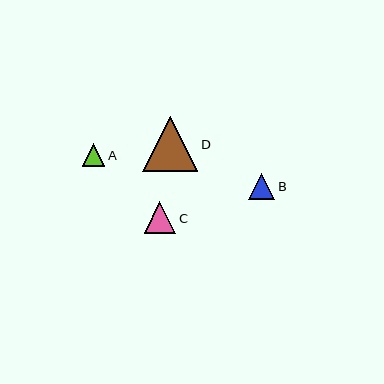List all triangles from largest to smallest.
From largest to smallest: D, C, B, A.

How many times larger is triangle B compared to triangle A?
Triangle B is approximately 1.1 times the size of triangle A.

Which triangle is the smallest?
Triangle A is the smallest with a size of approximately 23 pixels.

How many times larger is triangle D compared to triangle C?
Triangle D is approximately 1.8 times the size of triangle C.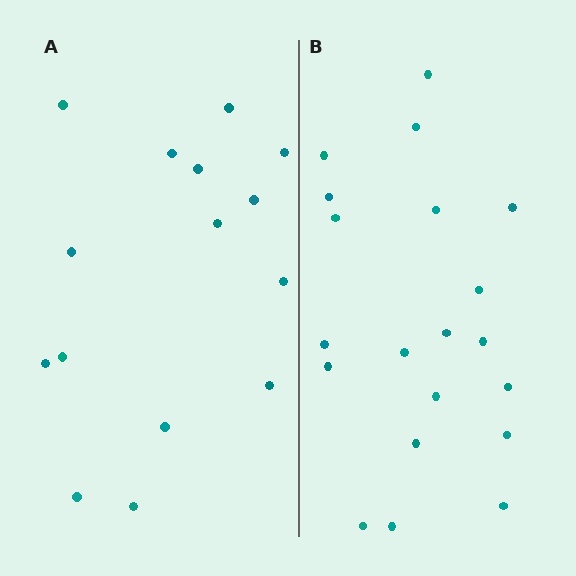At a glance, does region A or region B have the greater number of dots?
Region B (the right region) has more dots.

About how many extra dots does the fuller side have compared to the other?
Region B has about 5 more dots than region A.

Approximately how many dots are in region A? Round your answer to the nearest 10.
About 20 dots. (The exact count is 15, which rounds to 20.)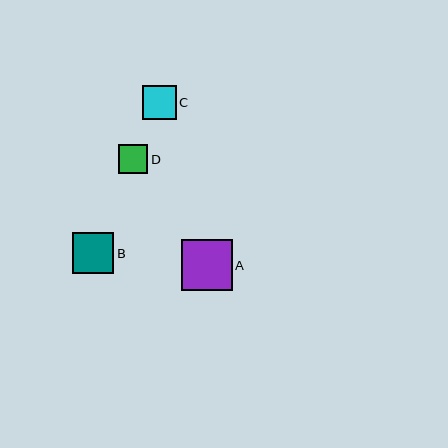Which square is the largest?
Square A is the largest with a size of approximately 51 pixels.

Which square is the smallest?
Square D is the smallest with a size of approximately 29 pixels.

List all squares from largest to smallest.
From largest to smallest: A, B, C, D.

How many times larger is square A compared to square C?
Square A is approximately 1.5 times the size of square C.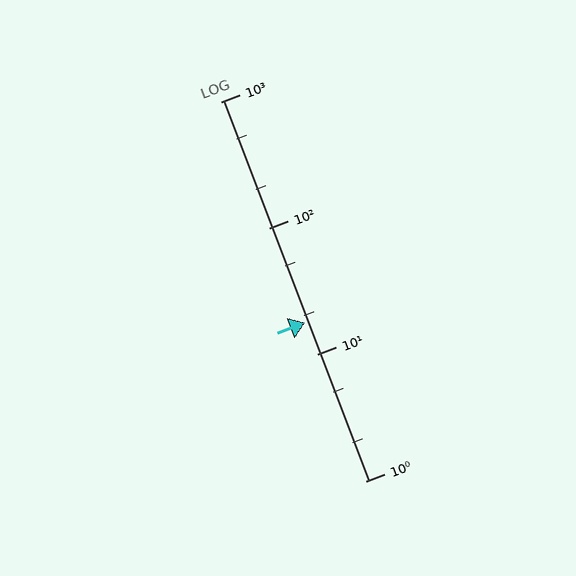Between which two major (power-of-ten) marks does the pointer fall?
The pointer is between 10 and 100.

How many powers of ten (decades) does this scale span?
The scale spans 3 decades, from 1 to 1000.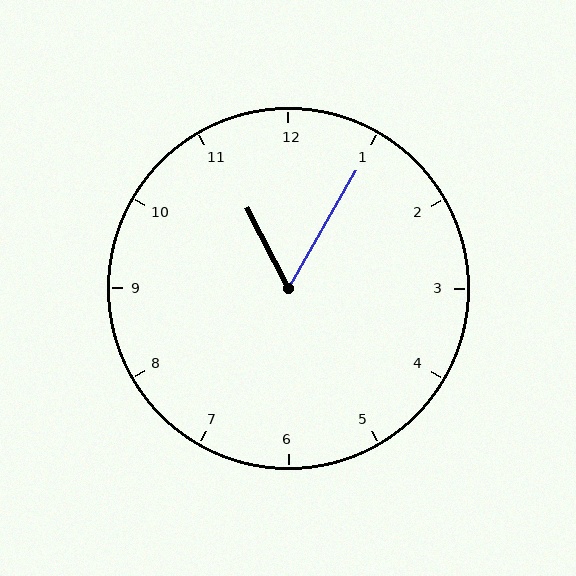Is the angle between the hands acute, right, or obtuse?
It is acute.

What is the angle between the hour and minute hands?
Approximately 58 degrees.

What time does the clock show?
11:05.